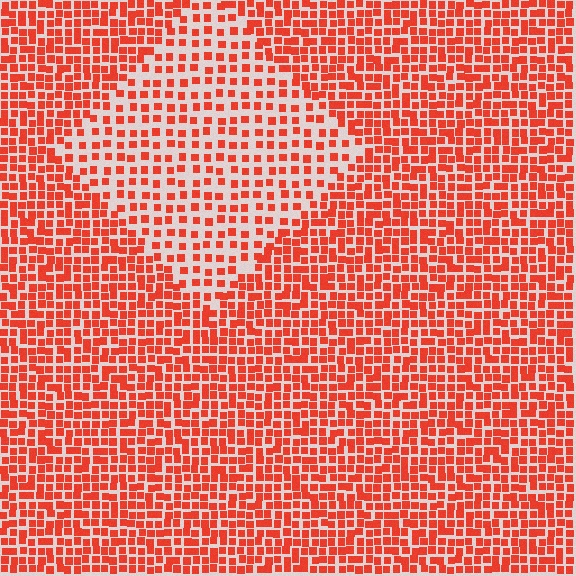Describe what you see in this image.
The image contains small red elements arranged at two different densities. A diamond-shaped region is visible where the elements are less densely packed than the surrounding area.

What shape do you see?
I see a diamond.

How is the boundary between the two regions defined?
The boundary is defined by a change in element density (approximately 1.9x ratio). All elements are the same color, size, and shape.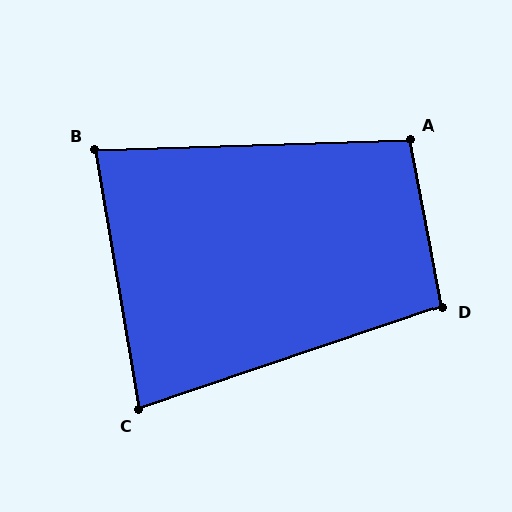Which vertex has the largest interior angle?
A, at approximately 99 degrees.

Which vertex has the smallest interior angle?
C, at approximately 81 degrees.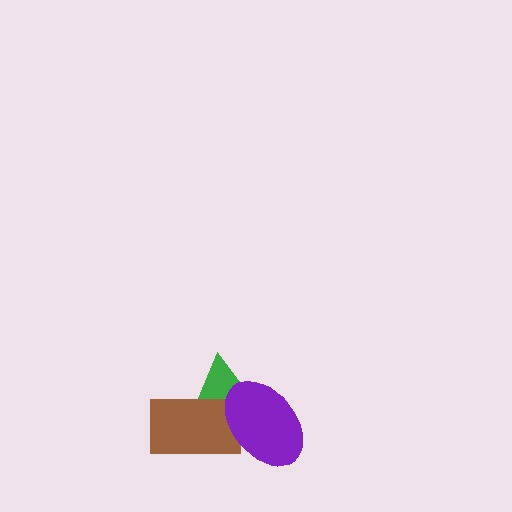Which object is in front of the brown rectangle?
The purple ellipse is in front of the brown rectangle.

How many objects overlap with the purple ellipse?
2 objects overlap with the purple ellipse.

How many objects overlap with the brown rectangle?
2 objects overlap with the brown rectangle.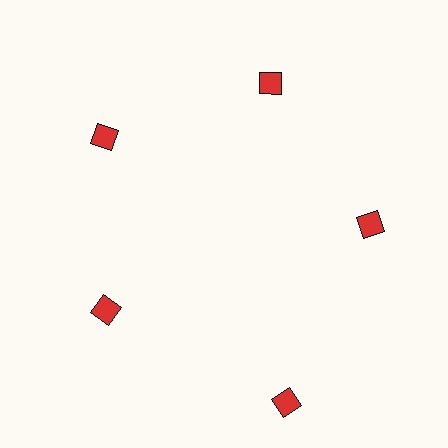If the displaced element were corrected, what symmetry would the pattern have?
It would have 5-fold rotational symmetry — the pattern would map onto itself every 72 degrees.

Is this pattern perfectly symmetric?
No. The 5 red diamonds are arranged in a ring, but one element near the 5 o'clock position is pushed outward from the center, breaking the 5-fold rotational symmetry.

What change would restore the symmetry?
The symmetry would be restored by moving it inward, back onto the ring so that all 5 diamonds sit at equal angles and equal distance from the center.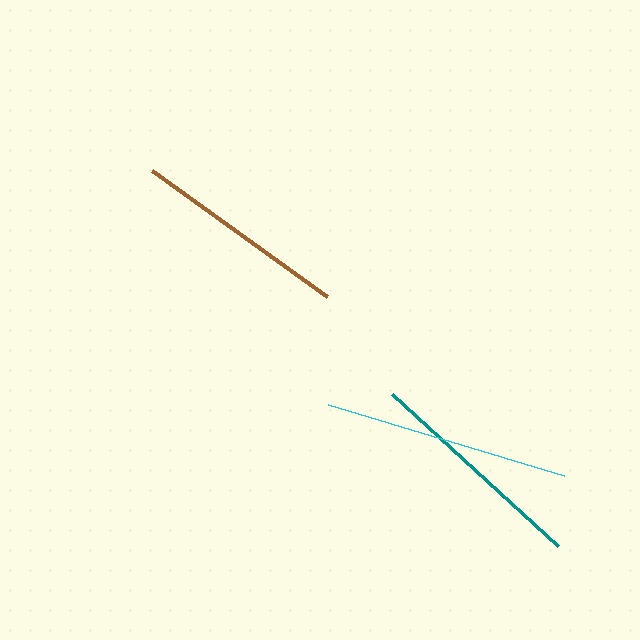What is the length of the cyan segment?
The cyan segment is approximately 247 pixels long.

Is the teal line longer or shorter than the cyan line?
The cyan line is longer than the teal line.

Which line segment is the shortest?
The brown line is the shortest at approximately 216 pixels.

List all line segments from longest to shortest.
From longest to shortest: cyan, teal, brown.